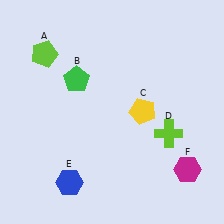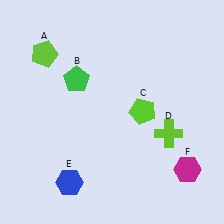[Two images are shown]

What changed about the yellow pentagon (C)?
In Image 1, C is yellow. In Image 2, it changed to lime.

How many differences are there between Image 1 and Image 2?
There is 1 difference between the two images.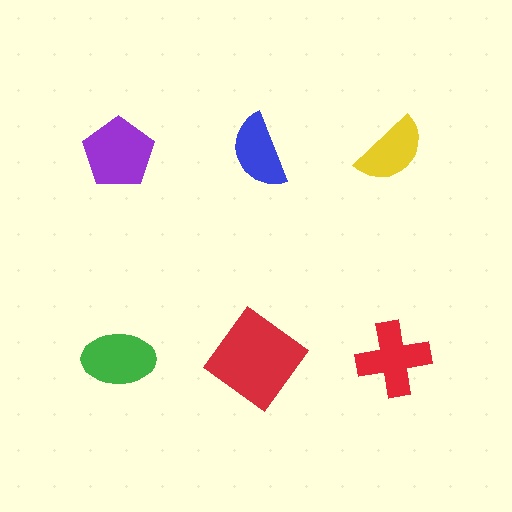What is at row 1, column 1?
A purple pentagon.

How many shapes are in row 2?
3 shapes.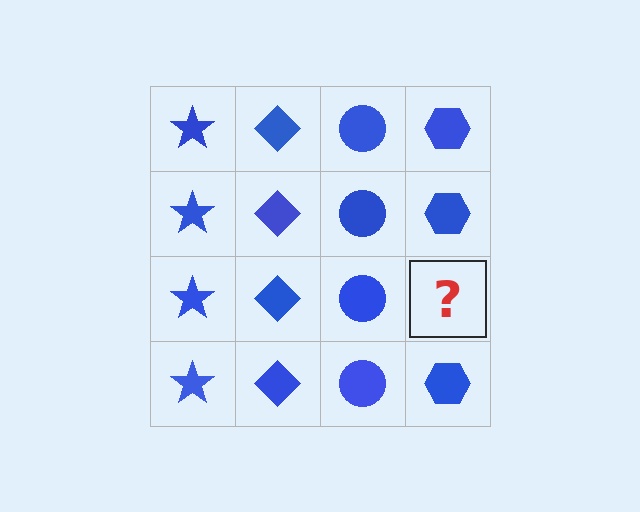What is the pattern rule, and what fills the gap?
The rule is that each column has a consistent shape. The gap should be filled with a blue hexagon.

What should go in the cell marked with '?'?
The missing cell should contain a blue hexagon.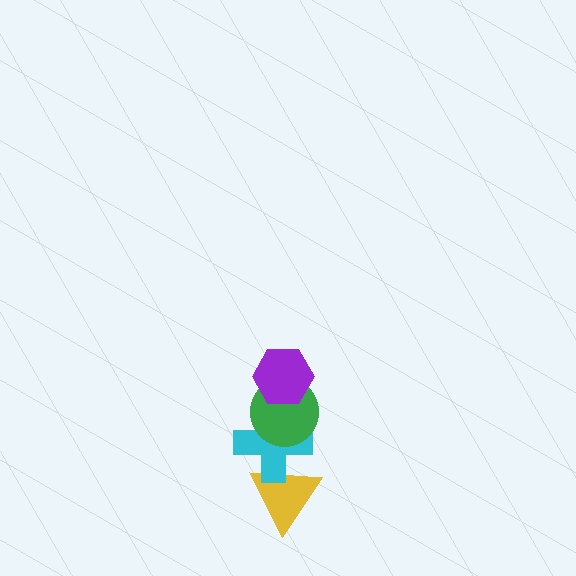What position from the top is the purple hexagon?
The purple hexagon is 1st from the top.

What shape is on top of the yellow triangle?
The cyan cross is on top of the yellow triangle.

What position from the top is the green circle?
The green circle is 2nd from the top.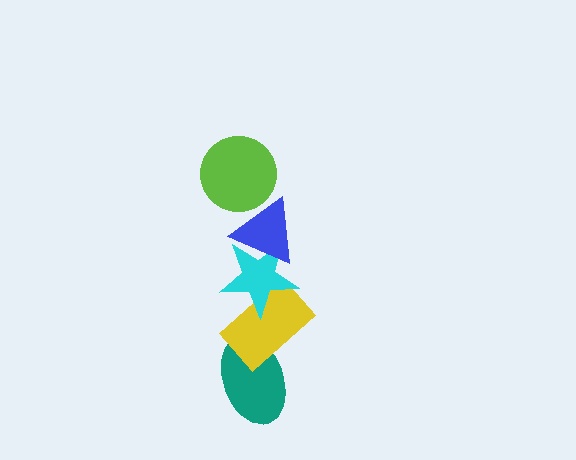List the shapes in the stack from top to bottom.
From top to bottom: the lime circle, the blue triangle, the cyan star, the yellow rectangle, the teal ellipse.